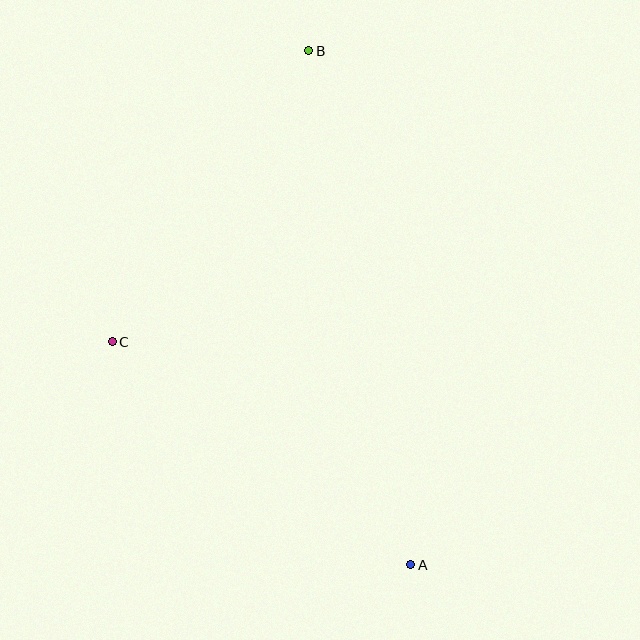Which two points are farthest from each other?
Points A and B are farthest from each other.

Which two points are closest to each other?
Points B and C are closest to each other.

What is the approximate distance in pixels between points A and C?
The distance between A and C is approximately 373 pixels.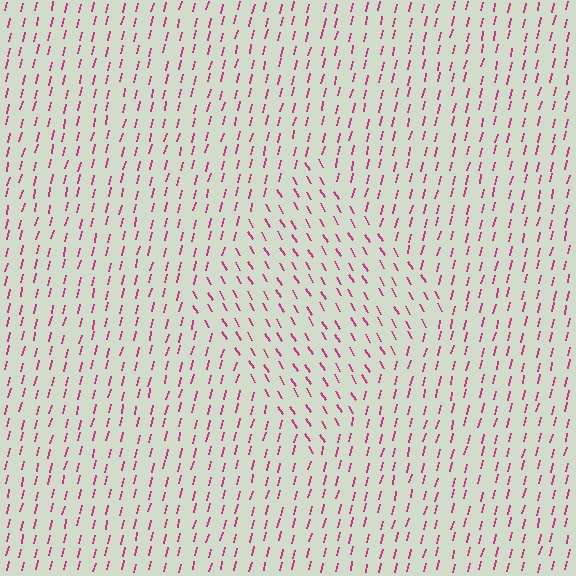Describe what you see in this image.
The image is filled with small magenta line segments. A diamond region in the image has lines oriented differently from the surrounding lines, creating a visible texture boundary.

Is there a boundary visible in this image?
Yes, there is a texture boundary formed by a change in line orientation.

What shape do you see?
I see a diamond.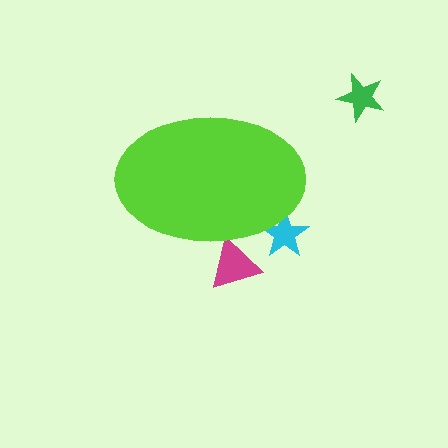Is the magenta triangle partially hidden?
Yes, the magenta triangle is partially hidden behind the lime ellipse.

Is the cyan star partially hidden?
Yes, the cyan star is partially hidden behind the lime ellipse.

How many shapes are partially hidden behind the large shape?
2 shapes are partially hidden.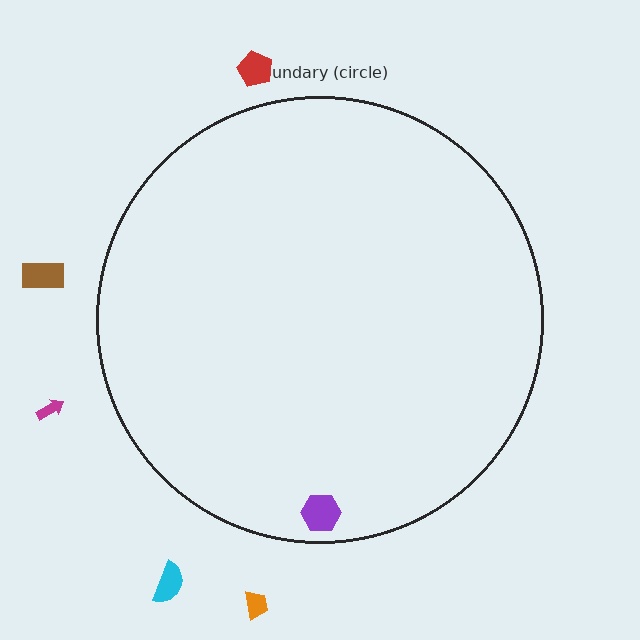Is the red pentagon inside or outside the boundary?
Outside.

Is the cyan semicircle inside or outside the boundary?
Outside.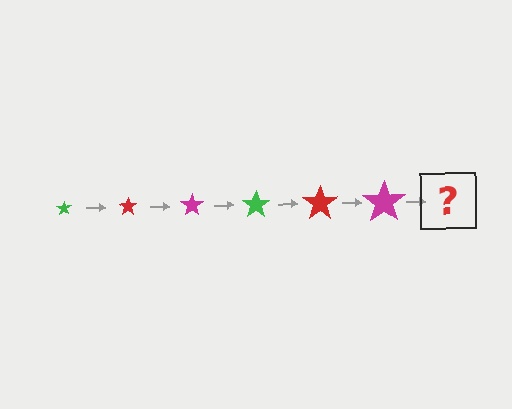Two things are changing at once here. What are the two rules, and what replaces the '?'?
The two rules are that the star grows larger each step and the color cycles through green, red, and magenta. The '?' should be a green star, larger than the previous one.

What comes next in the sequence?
The next element should be a green star, larger than the previous one.